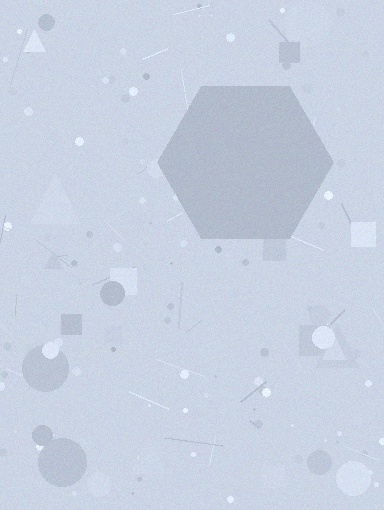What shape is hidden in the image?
A hexagon is hidden in the image.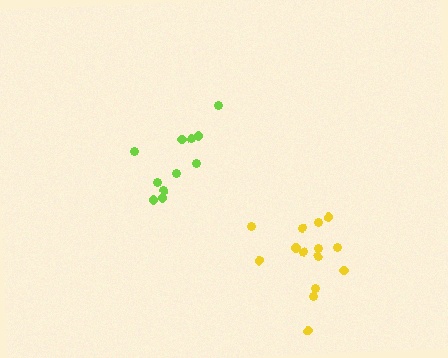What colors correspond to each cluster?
The clusters are colored: yellow, lime.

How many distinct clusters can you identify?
There are 2 distinct clusters.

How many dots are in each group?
Group 1: 14 dots, Group 2: 11 dots (25 total).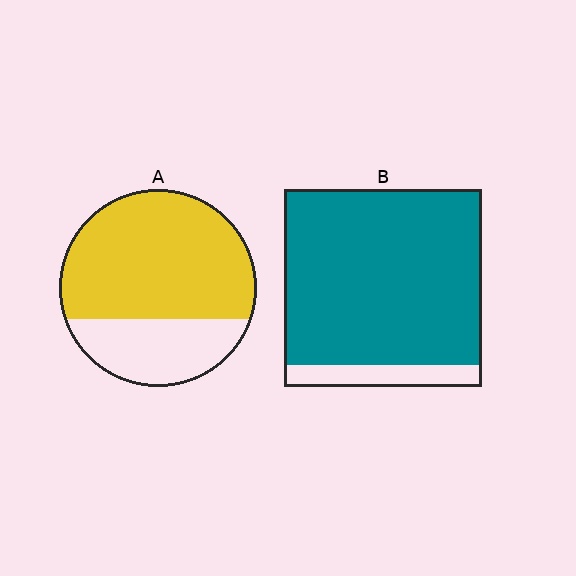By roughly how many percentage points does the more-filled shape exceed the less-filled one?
By roughly 20 percentage points (B over A).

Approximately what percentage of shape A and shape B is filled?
A is approximately 70% and B is approximately 90%.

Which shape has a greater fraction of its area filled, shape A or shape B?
Shape B.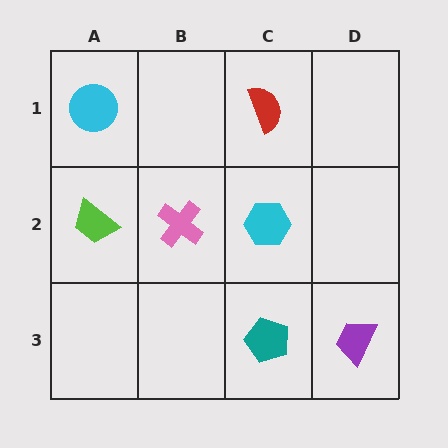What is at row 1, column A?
A cyan circle.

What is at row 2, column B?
A pink cross.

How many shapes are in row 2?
3 shapes.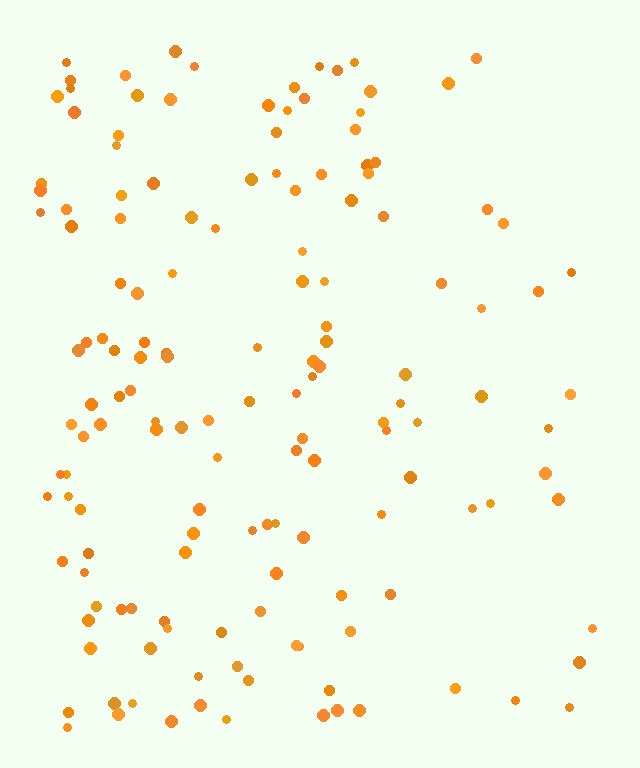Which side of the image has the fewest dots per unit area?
The right.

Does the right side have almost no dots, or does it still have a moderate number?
Still a moderate number, just noticeably fewer than the left.